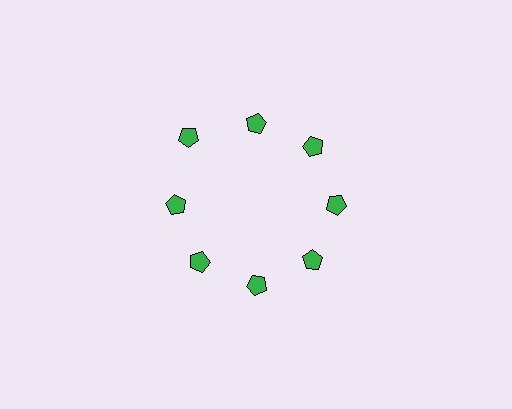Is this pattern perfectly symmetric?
No. The 8 green pentagons are arranged in a ring, but one element near the 10 o'clock position is pushed outward from the center, breaking the 8-fold rotational symmetry.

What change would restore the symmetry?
The symmetry would be restored by moving it inward, back onto the ring so that all 8 pentagons sit at equal angles and equal distance from the center.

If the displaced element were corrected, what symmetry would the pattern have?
It would have 8-fold rotational symmetry — the pattern would map onto itself every 45 degrees.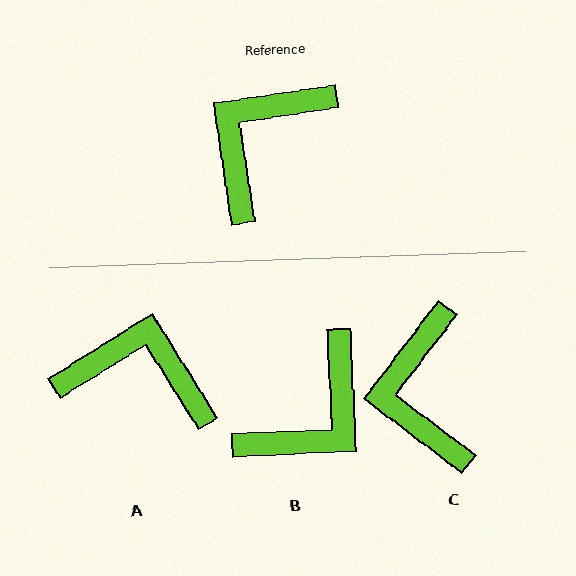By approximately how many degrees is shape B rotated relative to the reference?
Approximately 174 degrees counter-clockwise.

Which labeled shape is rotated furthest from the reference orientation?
B, about 174 degrees away.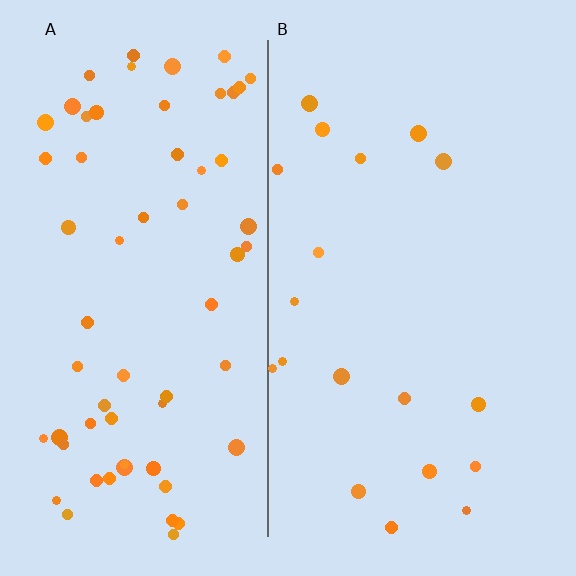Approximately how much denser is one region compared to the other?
Approximately 3.4× — region A over region B.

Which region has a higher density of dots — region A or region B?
A (the left).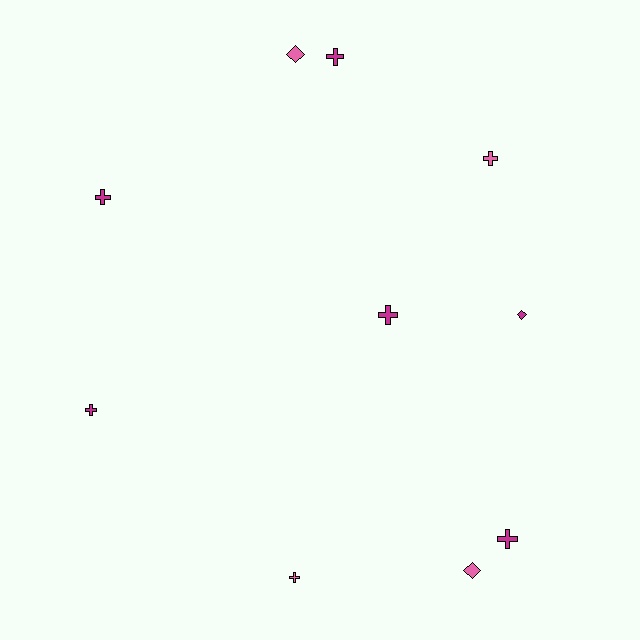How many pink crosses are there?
There are 2 pink crosses.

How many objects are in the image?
There are 10 objects.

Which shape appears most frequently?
Cross, with 7 objects.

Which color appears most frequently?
Magenta, with 6 objects.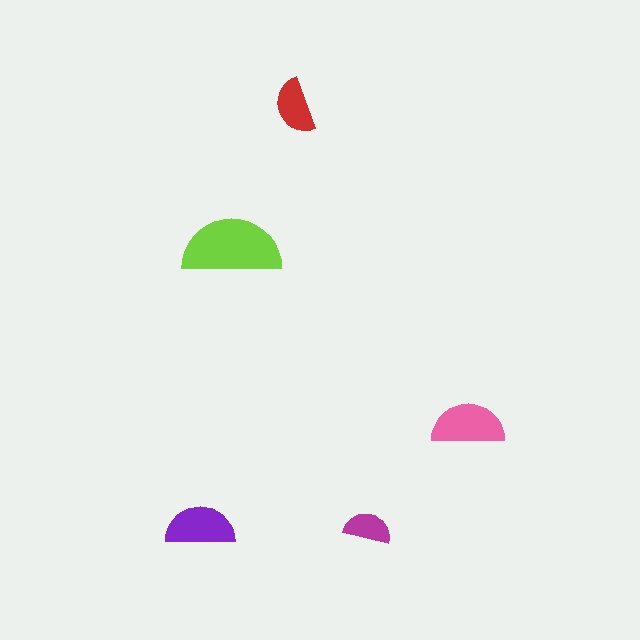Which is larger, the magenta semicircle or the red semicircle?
The red one.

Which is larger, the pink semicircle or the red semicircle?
The pink one.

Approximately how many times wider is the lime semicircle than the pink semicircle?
About 1.5 times wider.